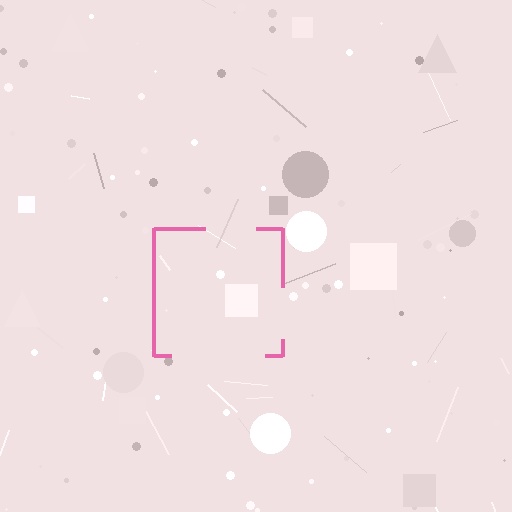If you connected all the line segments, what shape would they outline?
They would outline a square.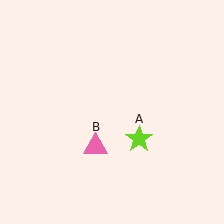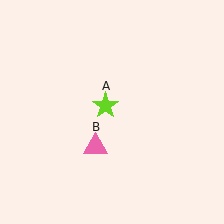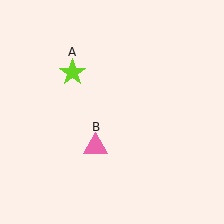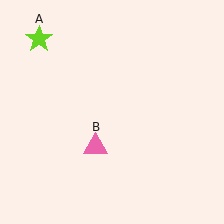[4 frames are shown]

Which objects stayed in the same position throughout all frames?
Pink triangle (object B) remained stationary.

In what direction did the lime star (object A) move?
The lime star (object A) moved up and to the left.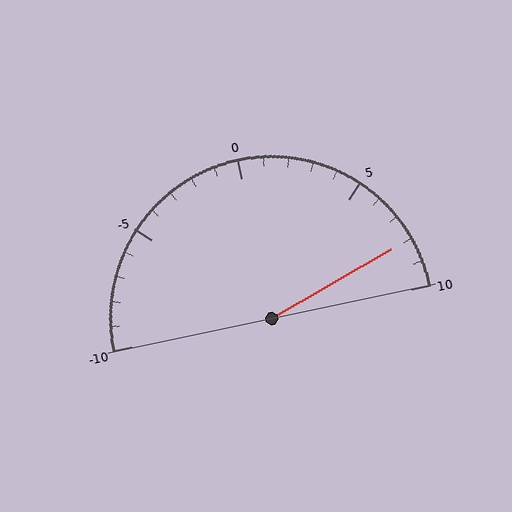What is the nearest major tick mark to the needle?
The nearest major tick mark is 10.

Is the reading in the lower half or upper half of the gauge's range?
The reading is in the upper half of the range (-10 to 10).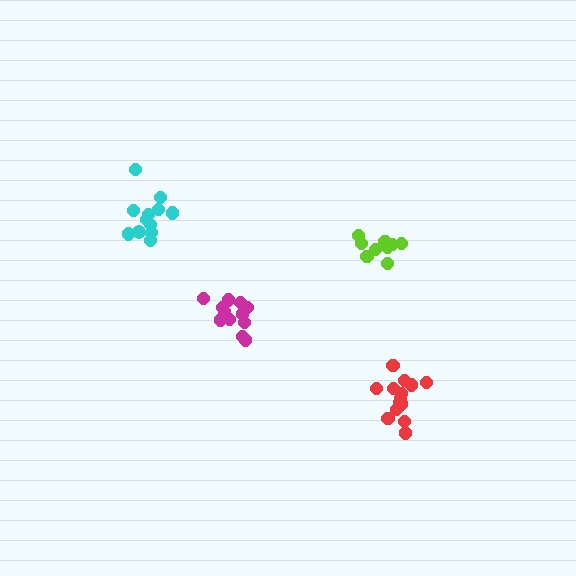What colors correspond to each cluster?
The clusters are colored: magenta, lime, cyan, red.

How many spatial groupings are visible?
There are 4 spatial groupings.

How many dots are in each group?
Group 1: 13 dots, Group 2: 10 dots, Group 3: 12 dots, Group 4: 14 dots (49 total).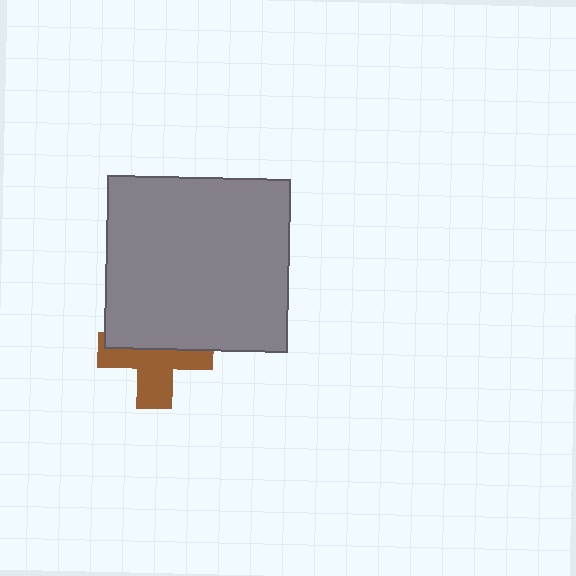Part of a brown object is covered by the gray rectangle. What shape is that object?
It is a cross.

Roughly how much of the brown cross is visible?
About half of it is visible (roughly 52%).